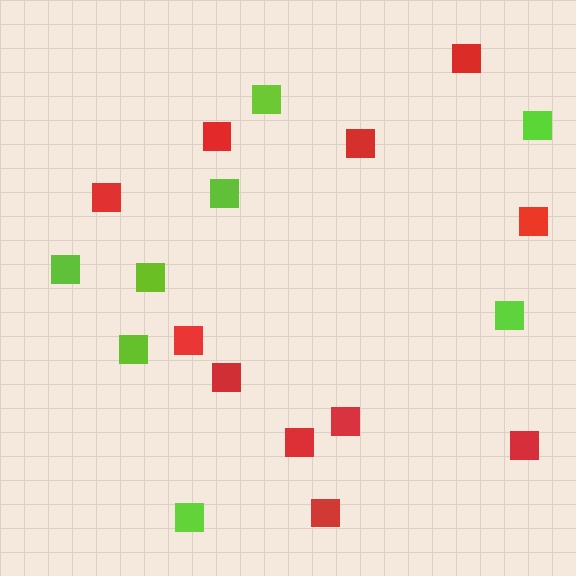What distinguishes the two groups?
There are 2 groups: one group of red squares (11) and one group of lime squares (8).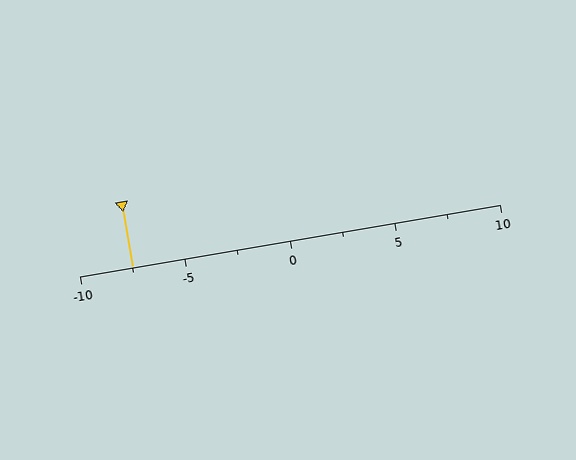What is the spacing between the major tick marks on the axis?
The major ticks are spaced 5 apart.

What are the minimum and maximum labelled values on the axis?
The axis runs from -10 to 10.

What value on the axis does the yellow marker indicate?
The marker indicates approximately -7.5.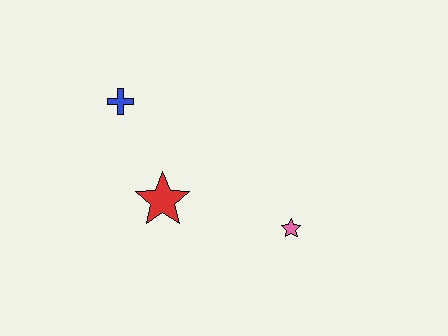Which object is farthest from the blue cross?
The pink star is farthest from the blue cross.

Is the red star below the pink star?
No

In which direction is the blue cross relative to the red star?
The blue cross is above the red star.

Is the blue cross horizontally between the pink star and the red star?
No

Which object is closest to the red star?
The blue cross is closest to the red star.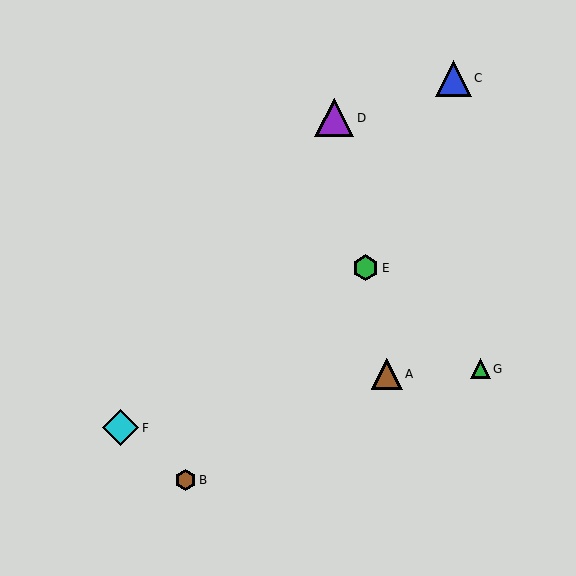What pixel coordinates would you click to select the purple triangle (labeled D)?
Click at (334, 118) to select the purple triangle D.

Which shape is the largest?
The purple triangle (labeled D) is the largest.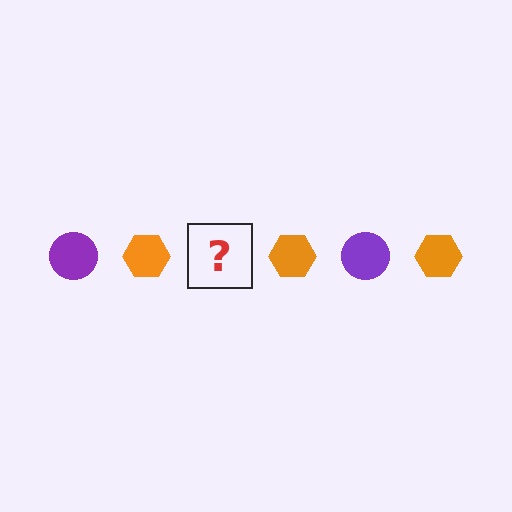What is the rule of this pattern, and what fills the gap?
The rule is that the pattern alternates between purple circle and orange hexagon. The gap should be filled with a purple circle.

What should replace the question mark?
The question mark should be replaced with a purple circle.